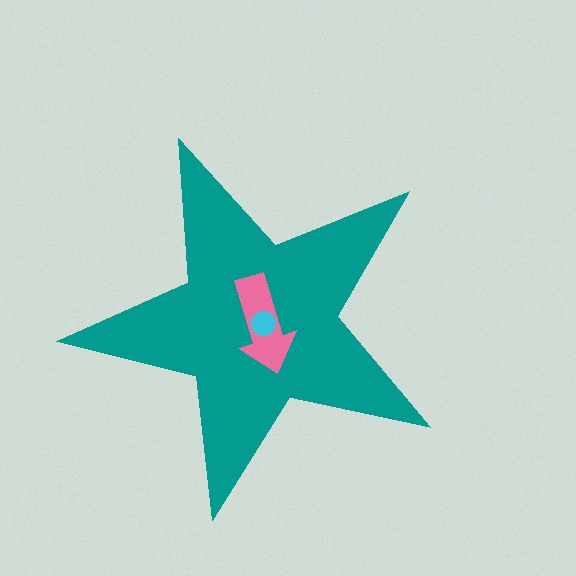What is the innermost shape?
The cyan circle.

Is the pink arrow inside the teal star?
Yes.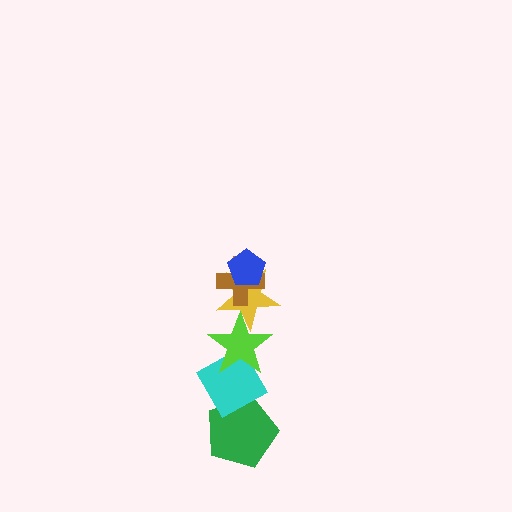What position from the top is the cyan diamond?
The cyan diamond is 5th from the top.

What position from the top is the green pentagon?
The green pentagon is 6th from the top.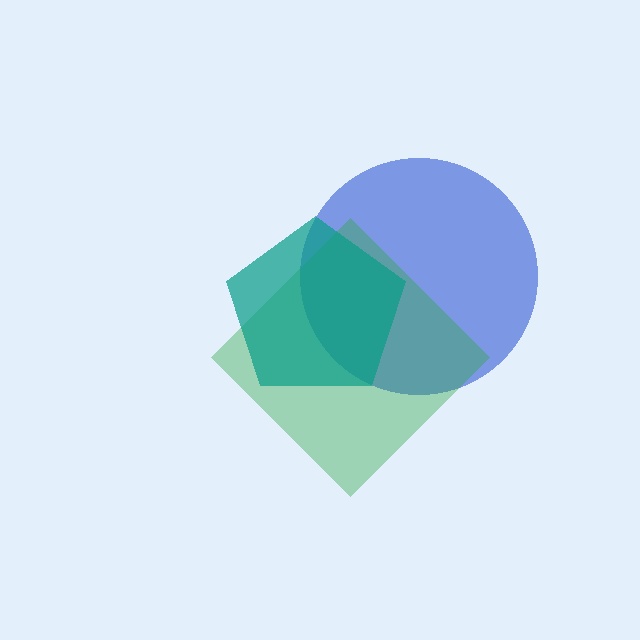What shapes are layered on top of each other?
The layered shapes are: a blue circle, a green diamond, a teal pentagon.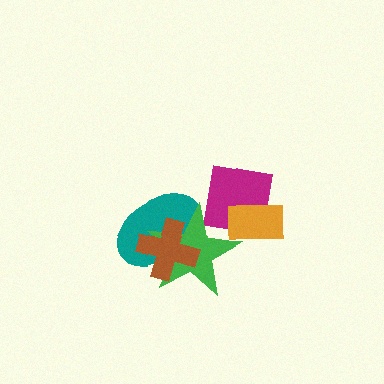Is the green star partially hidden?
Yes, it is partially covered by another shape.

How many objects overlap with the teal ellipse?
2 objects overlap with the teal ellipse.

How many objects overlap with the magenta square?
2 objects overlap with the magenta square.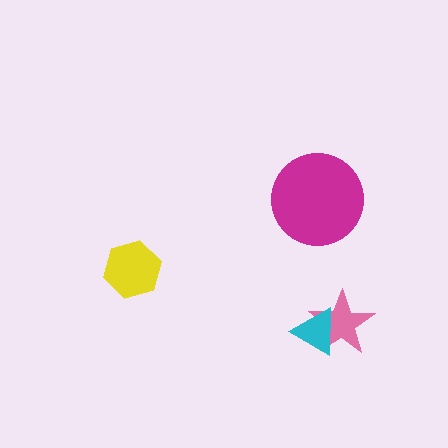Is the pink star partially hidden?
Yes, it is partially covered by another shape.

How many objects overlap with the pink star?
1 object overlaps with the pink star.